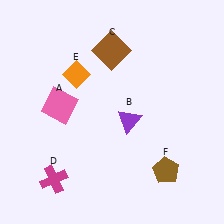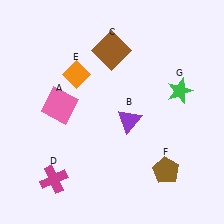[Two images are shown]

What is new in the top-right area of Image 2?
A green star (G) was added in the top-right area of Image 2.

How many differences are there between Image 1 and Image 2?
There is 1 difference between the two images.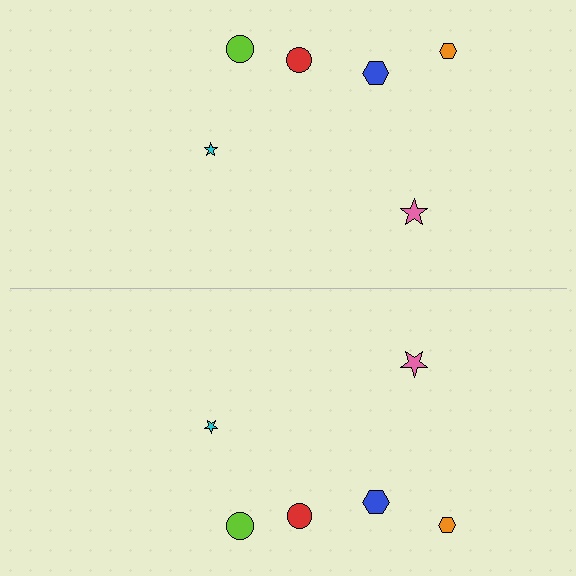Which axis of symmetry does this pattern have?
The pattern has a horizontal axis of symmetry running through the center of the image.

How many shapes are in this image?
There are 12 shapes in this image.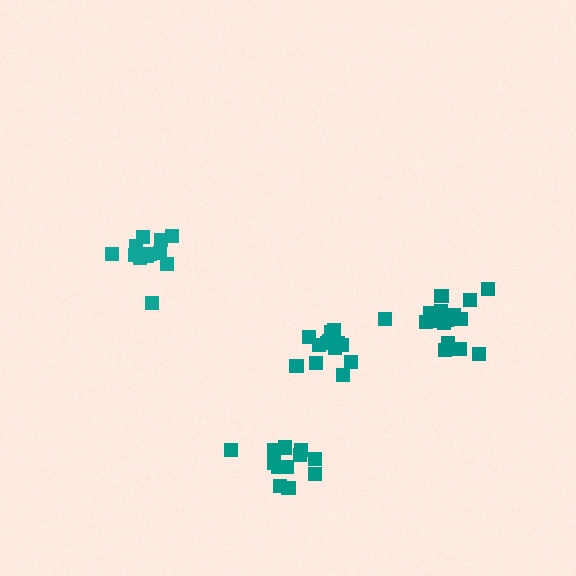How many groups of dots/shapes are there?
There are 4 groups.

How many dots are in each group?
Group 1: 16 dots, Group 2: 14 dots, Group 3: 12 dots, Group 4: 14 dots (56 total).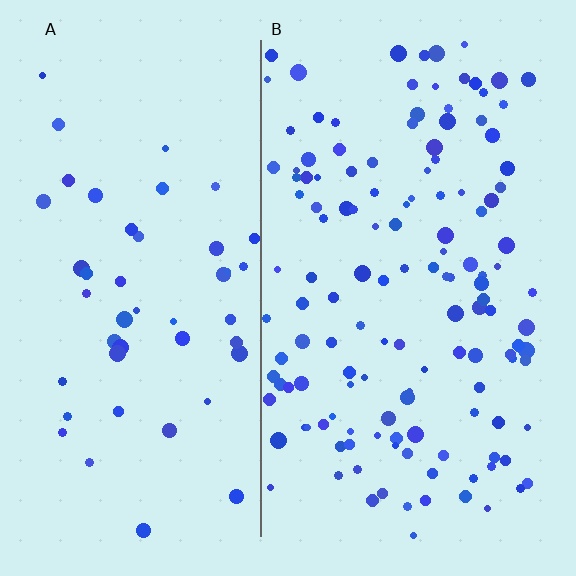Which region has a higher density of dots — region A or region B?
B (the right).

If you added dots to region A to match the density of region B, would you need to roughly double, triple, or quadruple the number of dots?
Approximately triple.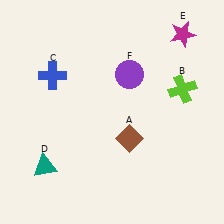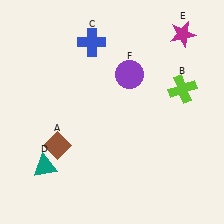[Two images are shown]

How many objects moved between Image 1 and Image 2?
2 objects moved between the two images.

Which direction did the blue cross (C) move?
The blue cross (C) moved right.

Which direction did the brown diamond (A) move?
The brown diamond (A) moved left.